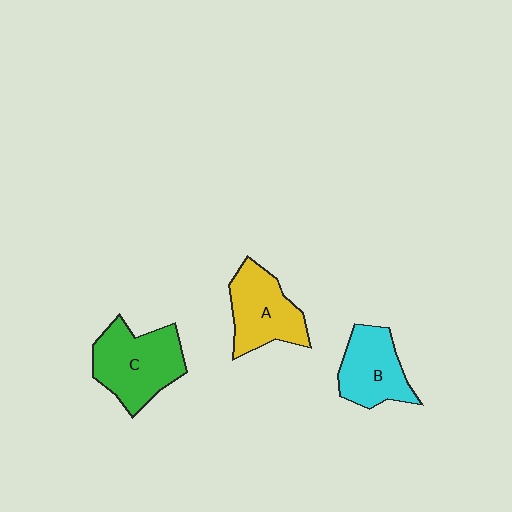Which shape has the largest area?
Shape C (green).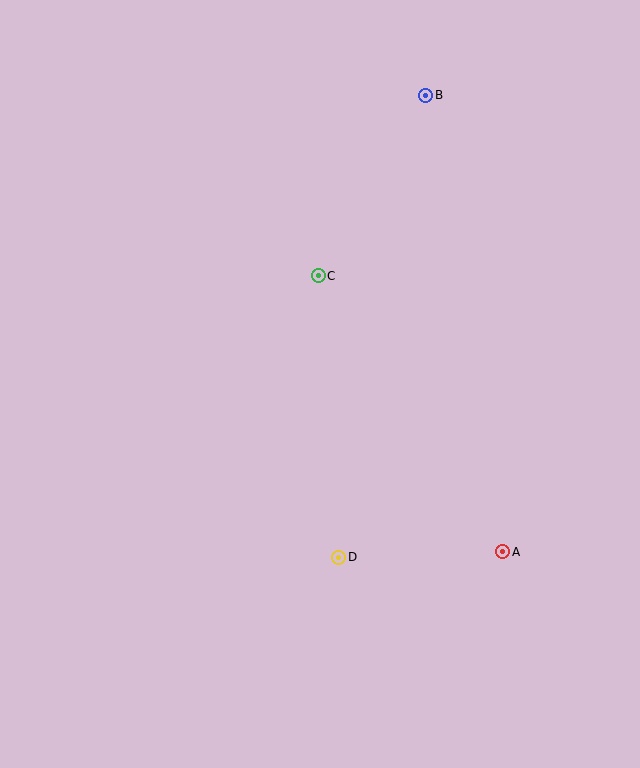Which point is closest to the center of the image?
Point C at (318, 276) is closest to the center.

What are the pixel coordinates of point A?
Point A is at (503, 552).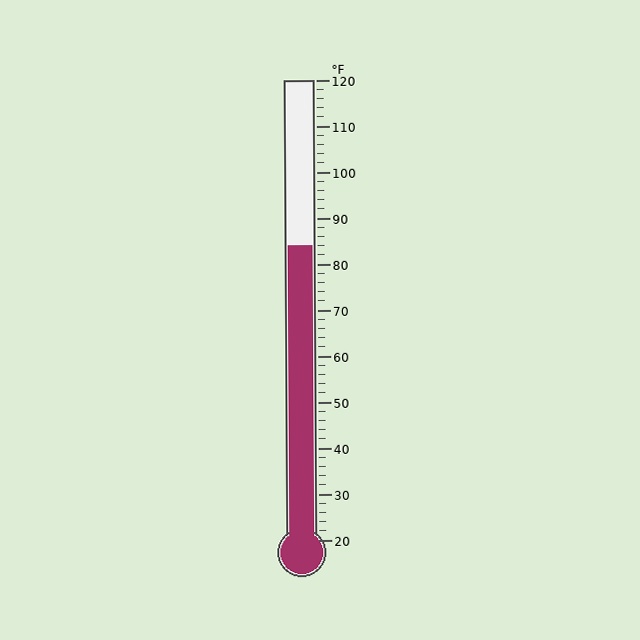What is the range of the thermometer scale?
The thermometer scale ranges from 20°F to 120°F.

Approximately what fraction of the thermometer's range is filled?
The thermometer is filled to approximately 65% of its range.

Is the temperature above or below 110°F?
The temperature is below 110°F.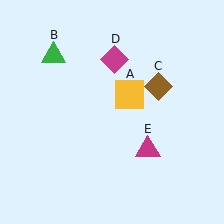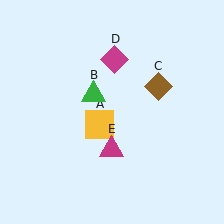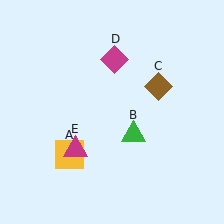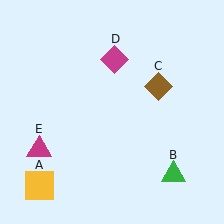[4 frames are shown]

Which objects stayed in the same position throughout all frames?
Brown diamond (object C) and magenta diamond (object D) remained stationary.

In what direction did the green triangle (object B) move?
The green triangle (object B) moved down and to the right.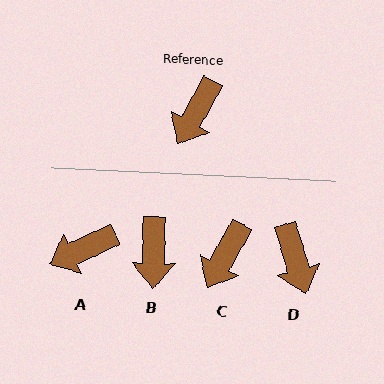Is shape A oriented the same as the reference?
No, it is off by about 37 degrees.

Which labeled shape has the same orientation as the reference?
C.